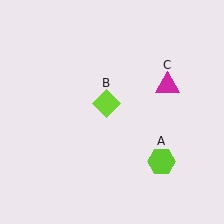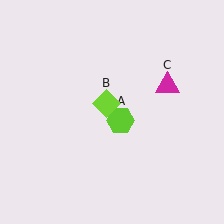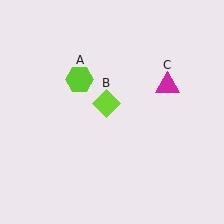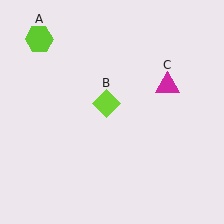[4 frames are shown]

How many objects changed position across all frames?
1 object changed position: lime hexagon (object A).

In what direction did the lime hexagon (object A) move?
The lime hexagon (object A) moved up and to the left.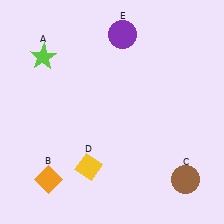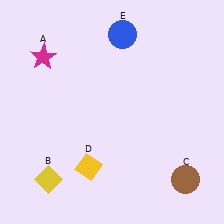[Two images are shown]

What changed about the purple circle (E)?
In Image 1, E is purple. In Image 2, it changed to blue.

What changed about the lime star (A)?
In Image 1, A is lime. In Image 2, it changed to magenta.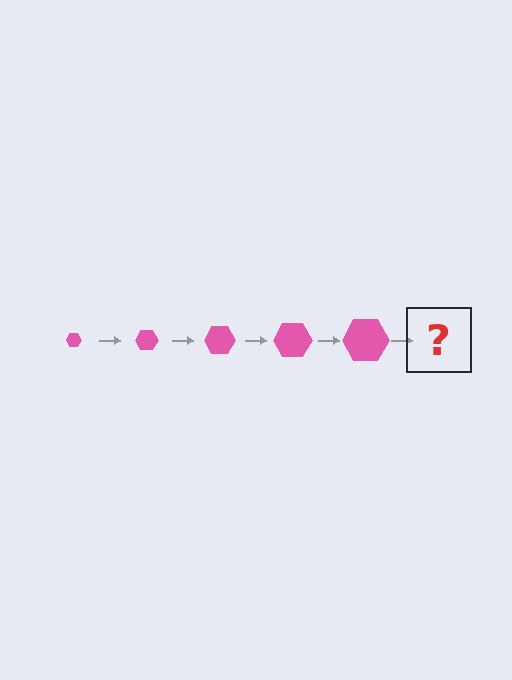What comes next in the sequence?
The next element should be a pink hexagon, larger than the previous one.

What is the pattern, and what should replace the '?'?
The pattern is that the hexagon gets progressively larger each step. The '?' should be a pink hexagon, larger than the previous one.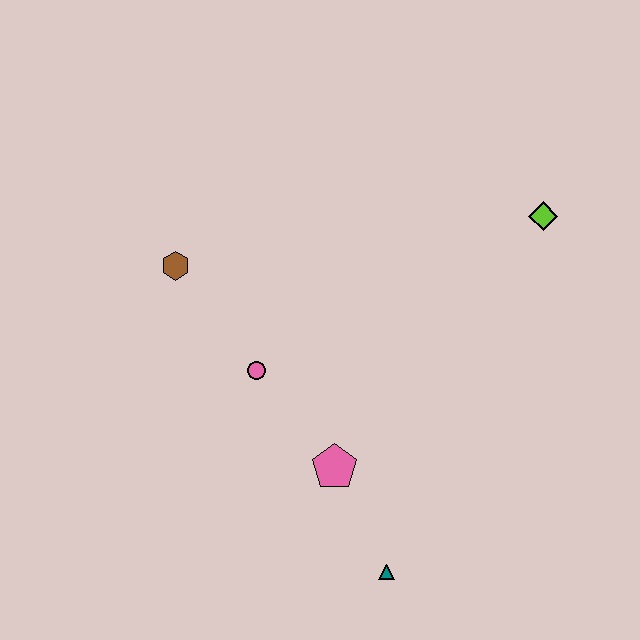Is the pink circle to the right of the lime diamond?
No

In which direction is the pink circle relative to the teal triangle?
The pink circle is above the teal triangle.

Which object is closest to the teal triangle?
The pink pentagon is closest to the teal triangle.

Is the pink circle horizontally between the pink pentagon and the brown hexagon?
Yes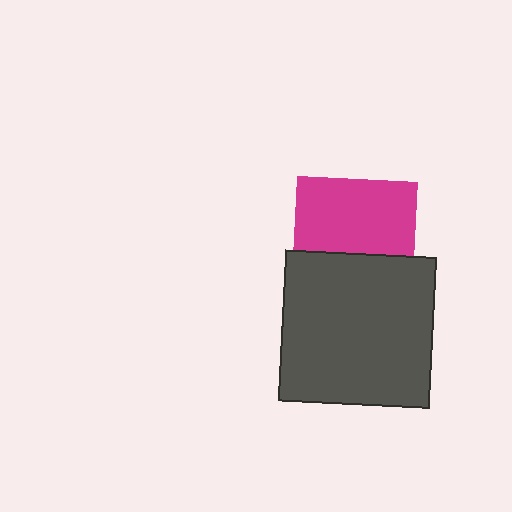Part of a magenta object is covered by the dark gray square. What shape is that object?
It is a square.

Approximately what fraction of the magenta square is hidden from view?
Roughly 39% of the magenta square is hidden behind the dark gray square.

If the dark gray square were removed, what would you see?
You would see the complete magenta square.